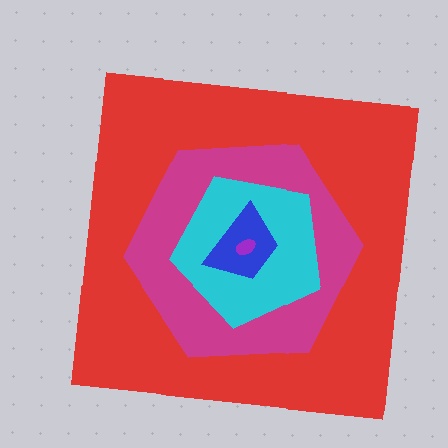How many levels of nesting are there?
5.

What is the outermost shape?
The red square.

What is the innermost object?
The purple ellipse.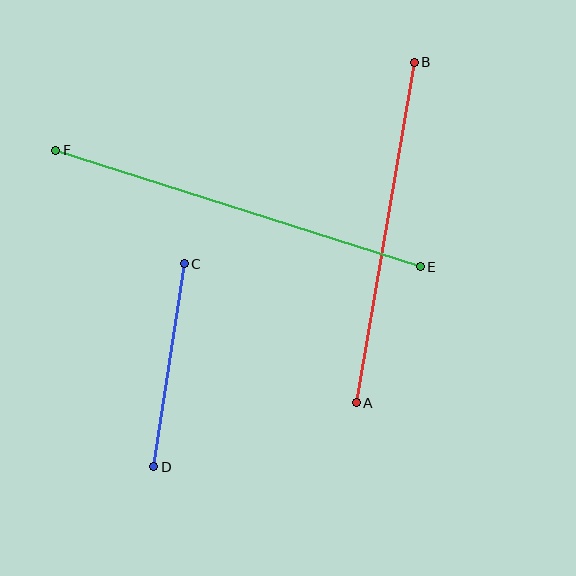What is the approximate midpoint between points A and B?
The midpoint is at approximately (385, 233) pixels.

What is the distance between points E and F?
The distance is approximately 383 pixels.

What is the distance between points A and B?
The distance is approximately 345 pixels.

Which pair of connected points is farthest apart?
Points E and F are farthest apart.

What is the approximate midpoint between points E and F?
The midpoint is at approximately (238, 209) pixels.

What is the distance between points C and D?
The distance is approximately 205 pixels.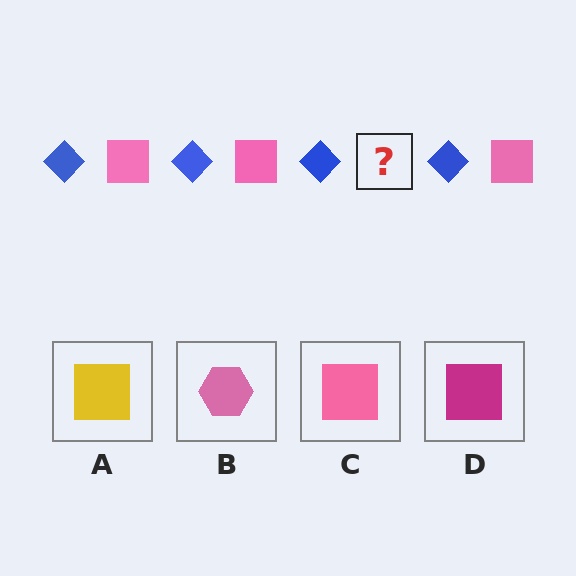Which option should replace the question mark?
Option C.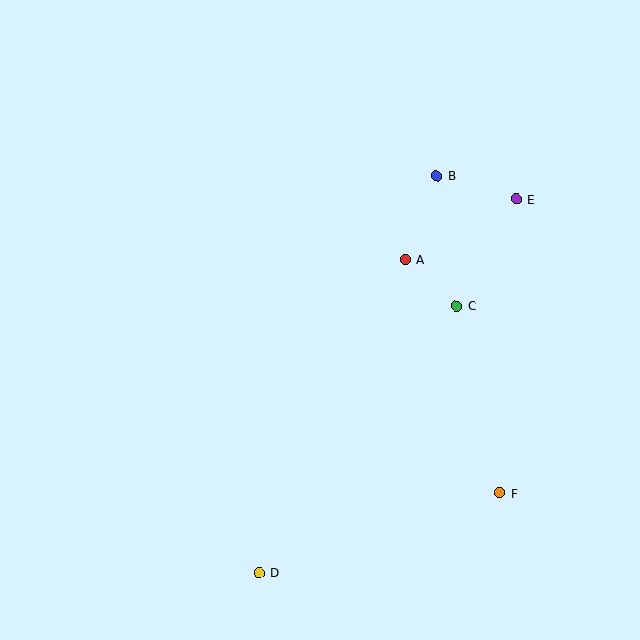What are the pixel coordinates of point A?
Point A is at (405, 259).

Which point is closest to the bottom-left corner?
Point D is closest to the bottom-left corner.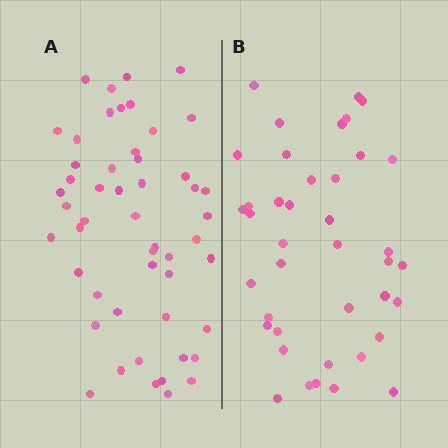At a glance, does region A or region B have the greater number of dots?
Region A (the left region) has more dots.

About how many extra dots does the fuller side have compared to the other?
Region A has roughly 12 or so more dots than region B.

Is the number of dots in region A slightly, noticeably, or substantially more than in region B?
Region A has noticeably more, but not dramatically so. The ratio is roughly 1.3 to 1.